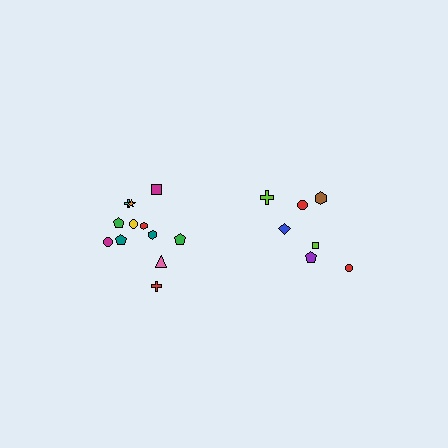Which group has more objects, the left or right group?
The left group.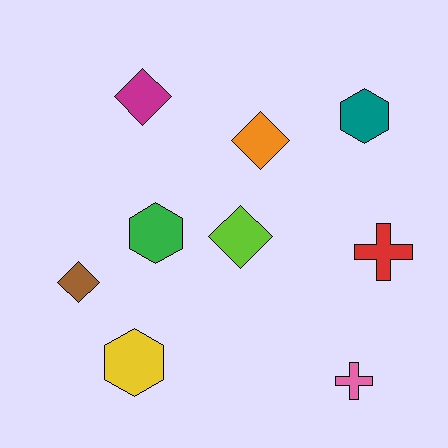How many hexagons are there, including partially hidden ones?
There are 3 hexagons.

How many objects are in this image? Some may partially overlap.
There are 9 objects.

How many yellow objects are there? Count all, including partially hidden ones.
There is 1 yellow object.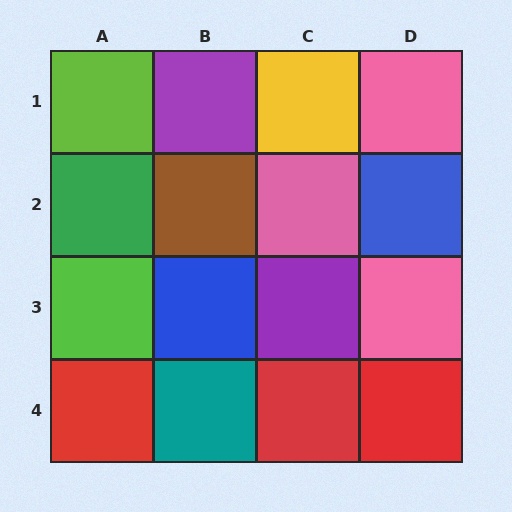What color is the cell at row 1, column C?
Yellow.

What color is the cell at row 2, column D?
Blue.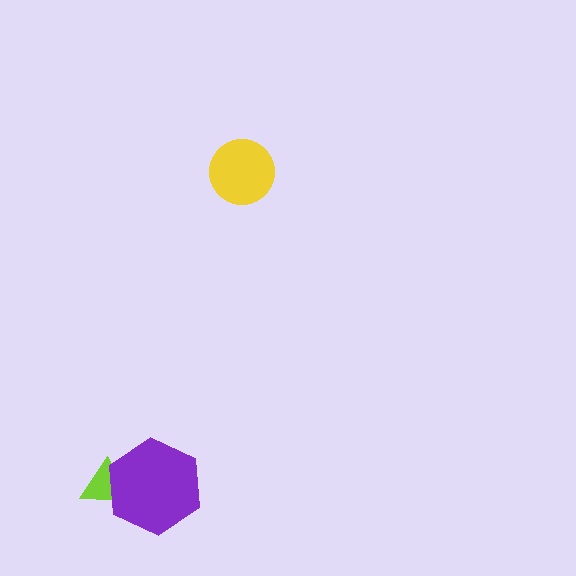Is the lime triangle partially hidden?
Yes, it is partially covered by another shape.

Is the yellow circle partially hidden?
No, no other shape covers it.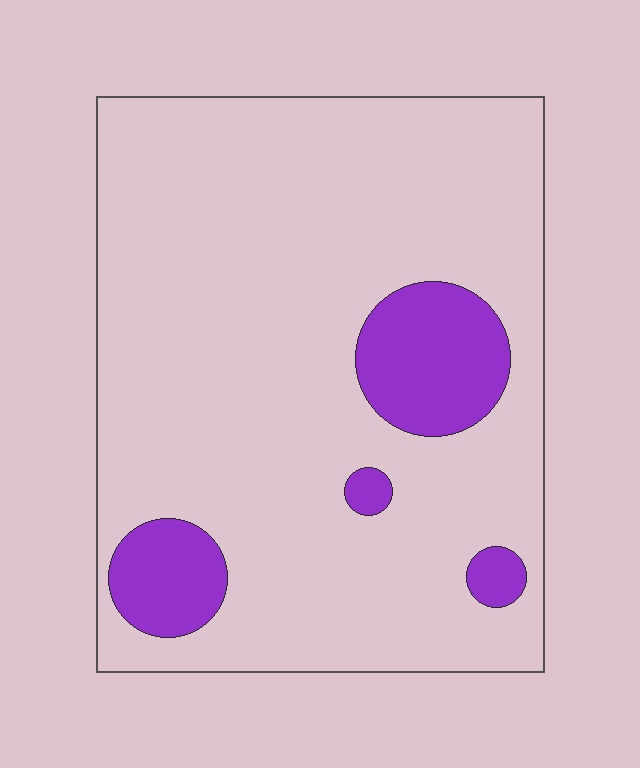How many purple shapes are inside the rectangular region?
4.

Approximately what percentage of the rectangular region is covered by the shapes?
Approximately 15%.